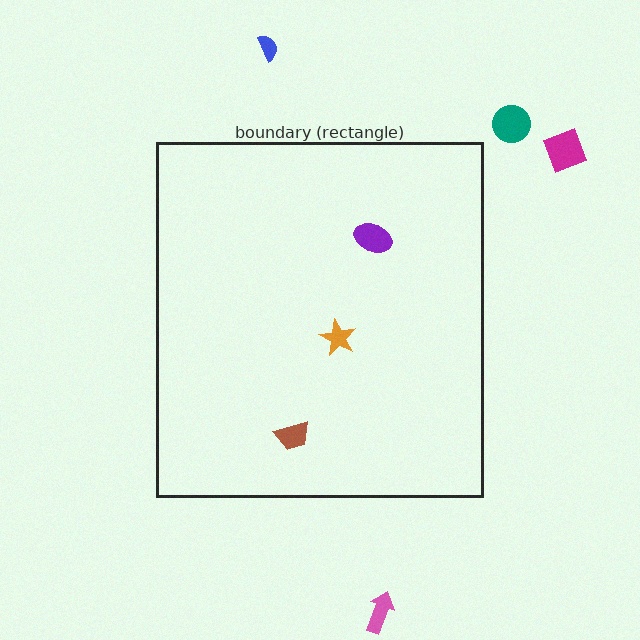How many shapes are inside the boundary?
3 inside, 4 outside.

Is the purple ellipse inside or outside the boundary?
Inside.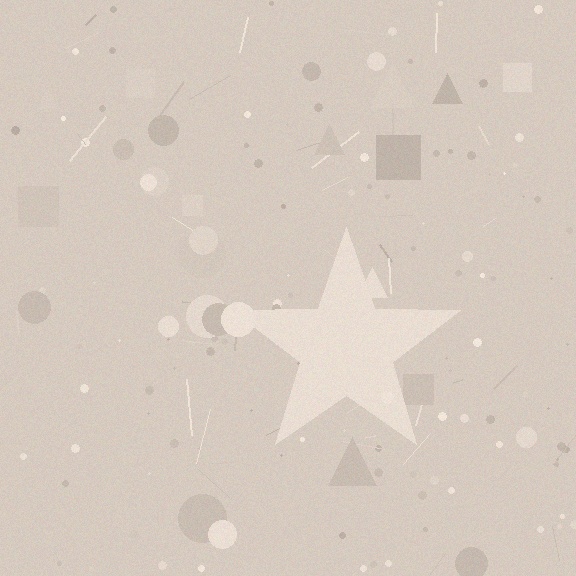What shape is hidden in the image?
A star is hidden in the image.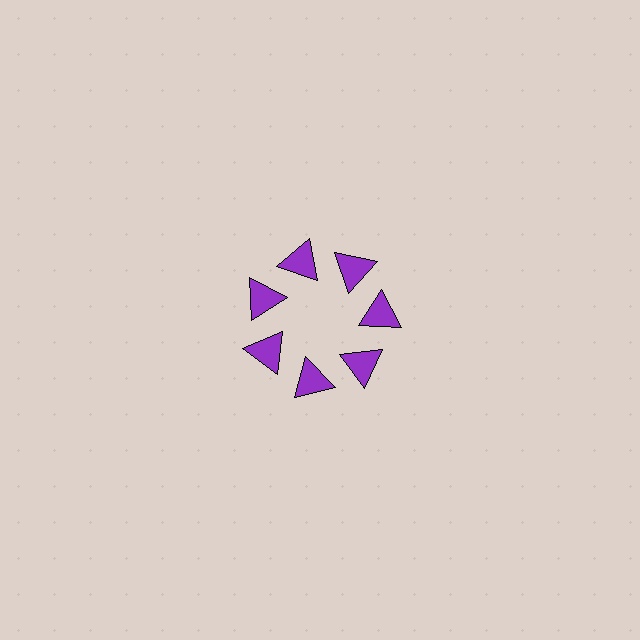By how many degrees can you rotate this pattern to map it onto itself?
The pattern maps onto itself every 51 degrees of rotation.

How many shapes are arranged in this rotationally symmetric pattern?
There are 7 shapes, arranged in 7 groups of 1.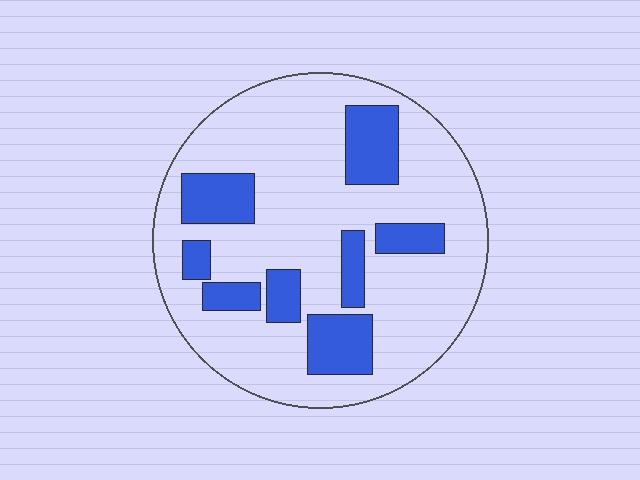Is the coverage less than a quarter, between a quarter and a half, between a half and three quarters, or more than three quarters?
Less than a quarter.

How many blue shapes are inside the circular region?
8.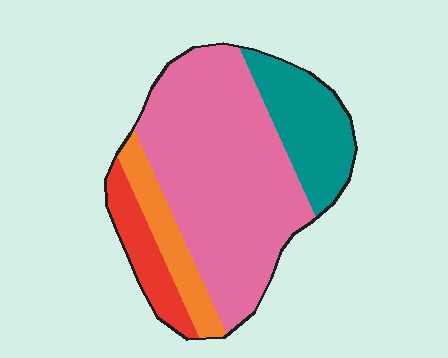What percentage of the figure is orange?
Orange covers 11% of the figure.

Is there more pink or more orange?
Pink.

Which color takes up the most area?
Pink, at roughly 60%.